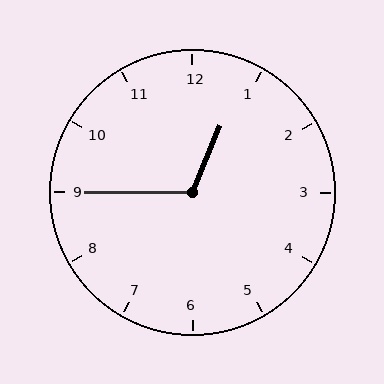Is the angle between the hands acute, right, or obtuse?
It is obtuse.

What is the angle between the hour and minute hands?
Approximately 112 degrees.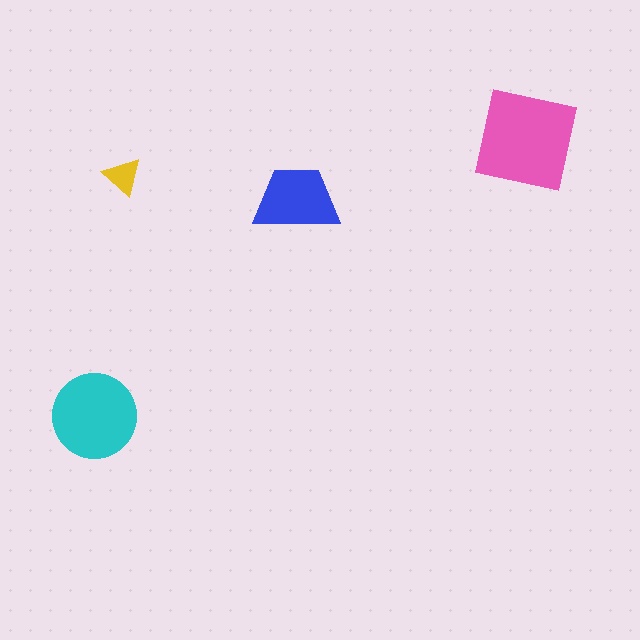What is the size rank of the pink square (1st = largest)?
1st.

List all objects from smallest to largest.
The yellow triangle, the blue trapezoid, the cyan circle, the pink square.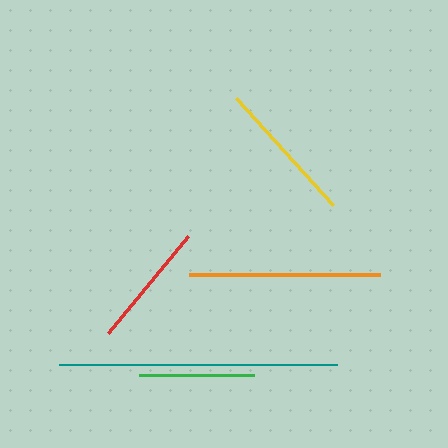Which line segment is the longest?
The teal line is the longest at approximately 278 pixels.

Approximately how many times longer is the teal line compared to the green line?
The teal line is approximately 2.4 times the length of the green line.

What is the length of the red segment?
The red segment is approximately 125 pixels long.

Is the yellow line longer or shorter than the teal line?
The teal line is longer than the yellow line.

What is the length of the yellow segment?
The yellow segment is approximately 144 pixels long.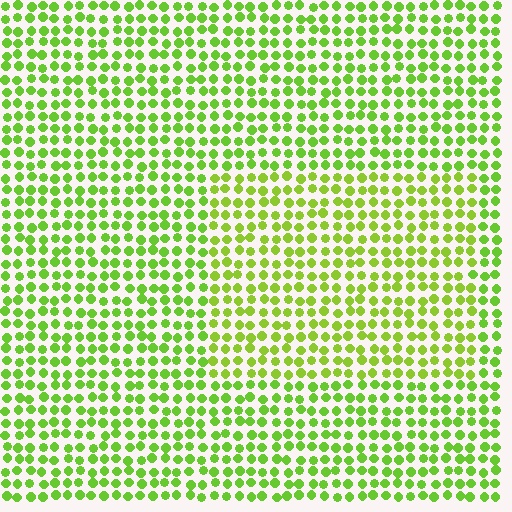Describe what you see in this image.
The image is filled with small lime elements in a uniform arrangement. A rectangle-shaped region is visible where the elements are tinted to a slightly different hue, forming a subtle color boundary.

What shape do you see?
I see a rectangle.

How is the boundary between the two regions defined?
The boundary is defined purely by a slight shift in hue (about 15 degrees). Spacing, size, and orientation are identical on both sides.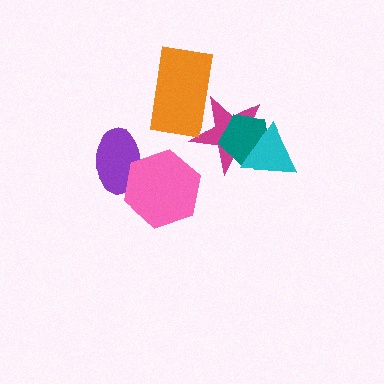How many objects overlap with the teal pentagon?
2 objects overlap with the teal pentagon.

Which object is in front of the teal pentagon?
The cyan triangle is in front of the teal pentagon.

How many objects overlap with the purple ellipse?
1 object overlaps with the purple ellipse.